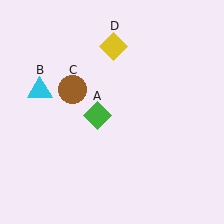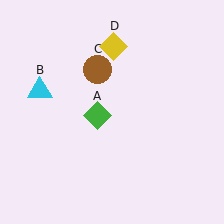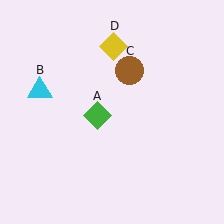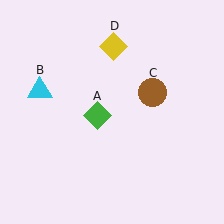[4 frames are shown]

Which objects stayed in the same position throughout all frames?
Green diamond (object A) and cyan triangle (object B) and yellow diamond (object D) remained stationary.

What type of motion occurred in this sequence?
The brown circle (object C) rotated clockwise around the center of the scene.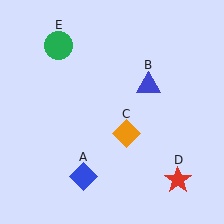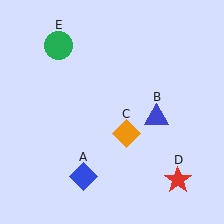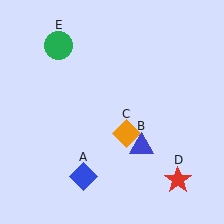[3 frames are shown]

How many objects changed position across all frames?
1 object changed position: blue triangle (object B).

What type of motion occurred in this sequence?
The blue triangle (object B) rotated clockwise around the center of the scene.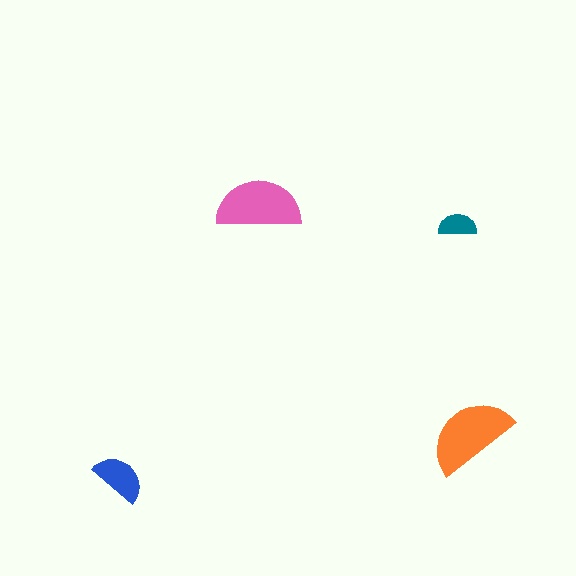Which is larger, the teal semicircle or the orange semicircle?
The orange one.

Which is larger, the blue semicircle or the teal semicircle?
The blue one.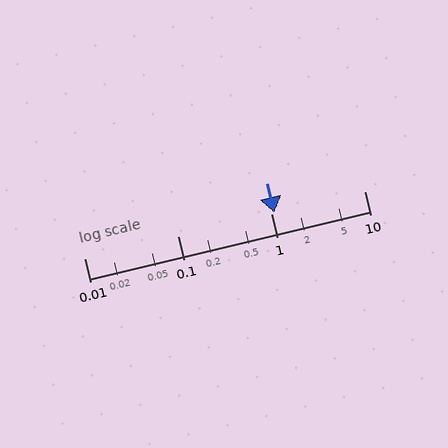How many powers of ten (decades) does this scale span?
The scale spans 3 decades, from 0.01 to 10.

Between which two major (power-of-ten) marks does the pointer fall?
The pointer is between 1 and 10.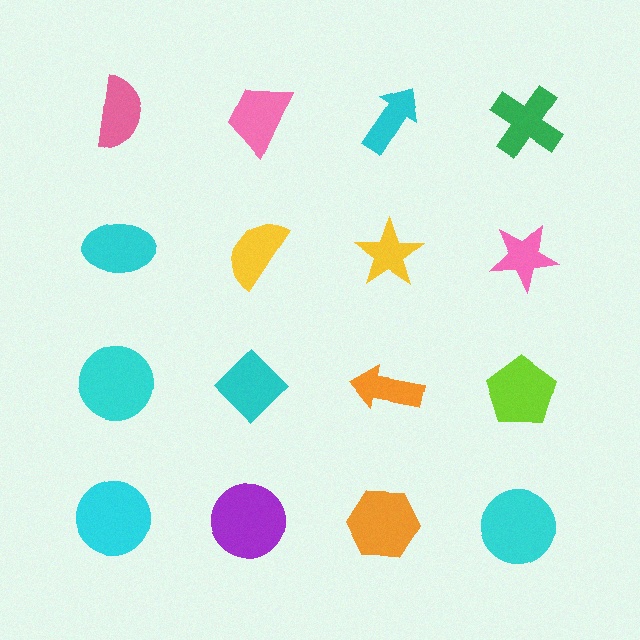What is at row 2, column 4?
A pink star.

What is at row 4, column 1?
A cyan circle.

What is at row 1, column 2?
A pink trapezoid.